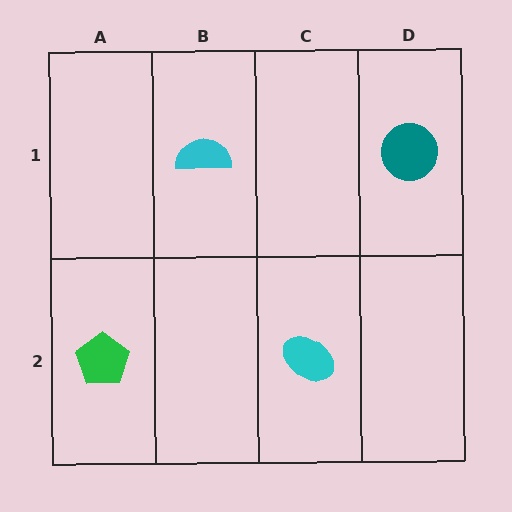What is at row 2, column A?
A green pentagon.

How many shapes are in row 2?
2 shapes.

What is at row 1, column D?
A teal circle.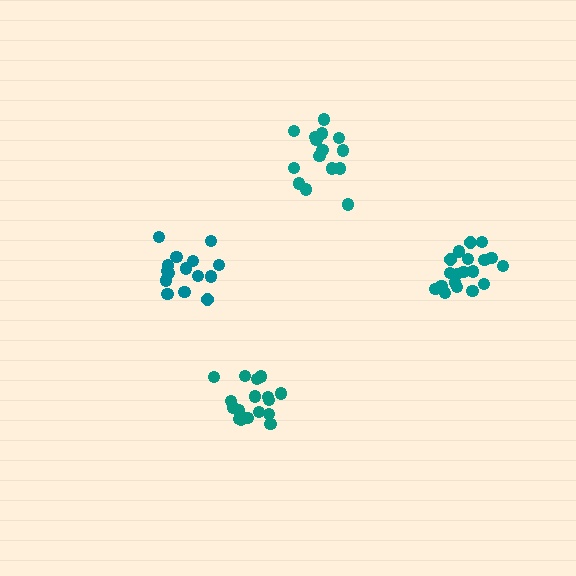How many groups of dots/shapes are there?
There are 4 groups.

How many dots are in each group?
Group 1: 15 dots, Group 2: 18 dots, Group 3: 16 dots, Group 4: 19 dots (68 total).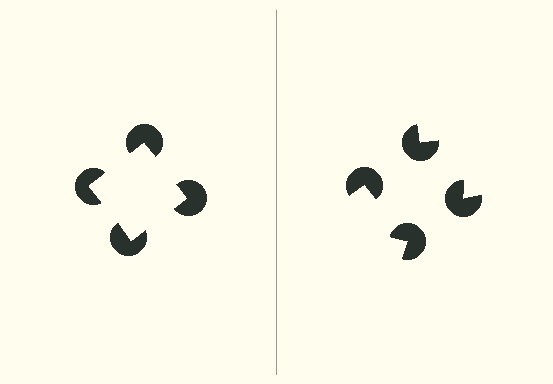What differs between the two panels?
The pac-man discs are positioned identically on both sides; only the wedge orientations differ. On the left they align to a square; on the right they are misaligned.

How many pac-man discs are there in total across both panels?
8 — 4 on each side.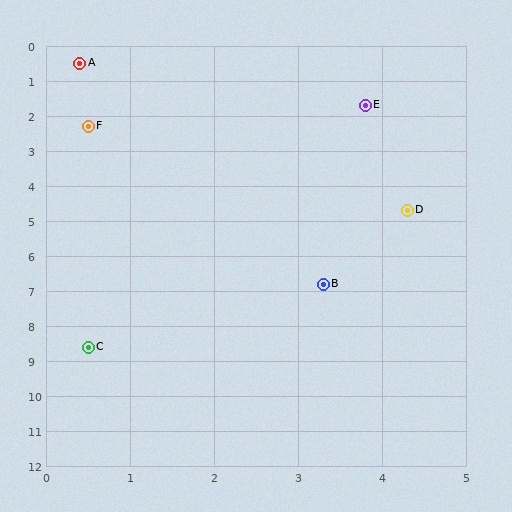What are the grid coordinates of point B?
Point B is at approximately (3.3, 6.8).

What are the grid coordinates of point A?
Point A is at approximately (0.4, 0.5).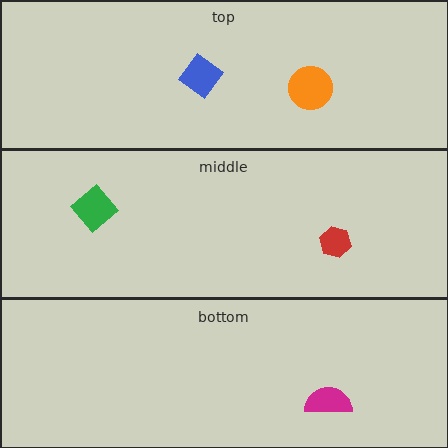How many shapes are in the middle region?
2.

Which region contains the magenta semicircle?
The bottom region.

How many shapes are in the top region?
2.